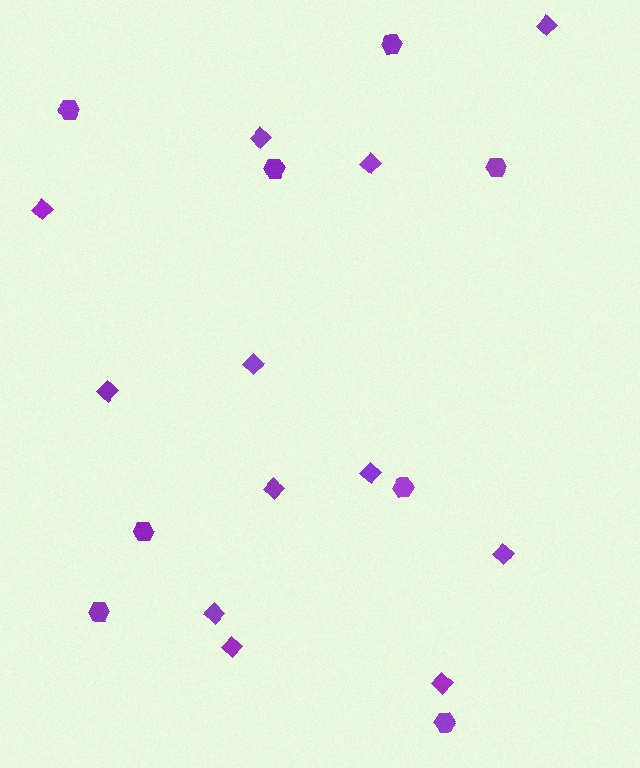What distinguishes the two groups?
There are 2 groups: one group of hexagons (8) and one group of diamonds (12).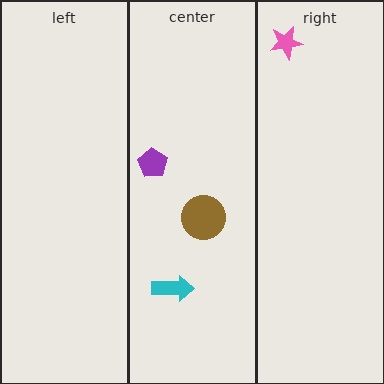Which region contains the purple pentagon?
The center region.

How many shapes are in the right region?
1.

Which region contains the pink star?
The right region.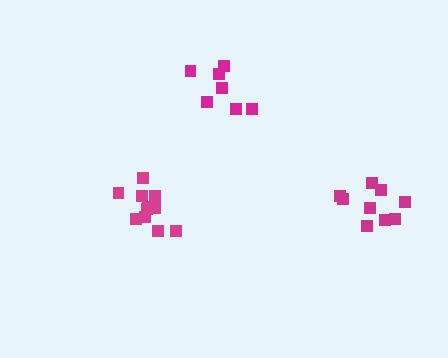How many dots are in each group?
Group 1: 9 dots, Group 2: 11 dots, Group 3: 7 dots (27 total).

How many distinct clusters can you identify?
There are 3 distinct clusters.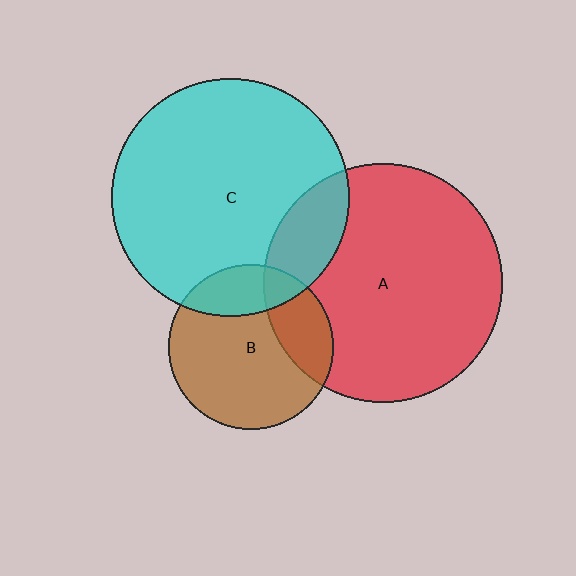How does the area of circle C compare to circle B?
Approximately 2.1 times.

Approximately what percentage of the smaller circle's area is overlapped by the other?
Approximately 15%.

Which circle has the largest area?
Circle A (red).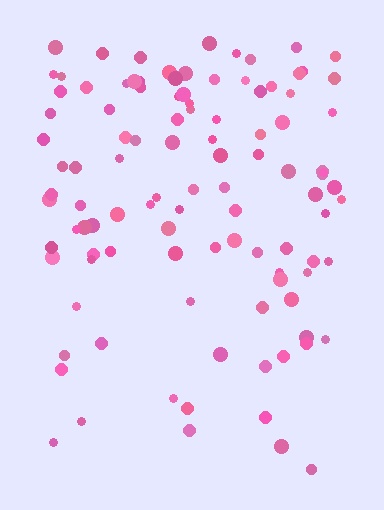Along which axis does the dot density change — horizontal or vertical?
Vertical.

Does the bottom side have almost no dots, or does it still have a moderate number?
Still a moderate number, just noticeably fewer than the top.